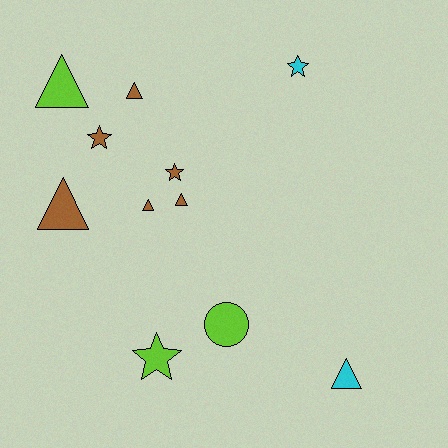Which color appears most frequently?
Brown, with 6 objects.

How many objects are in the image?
There are 11 objects.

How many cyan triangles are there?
There is 1 cyan triangle.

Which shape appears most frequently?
Triangle, with 6 objects.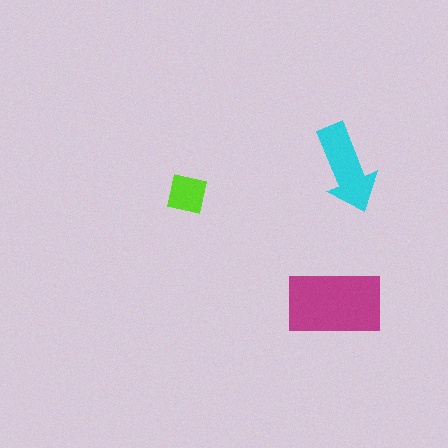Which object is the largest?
The magenta rectangle.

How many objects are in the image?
There are 3 objects in the image.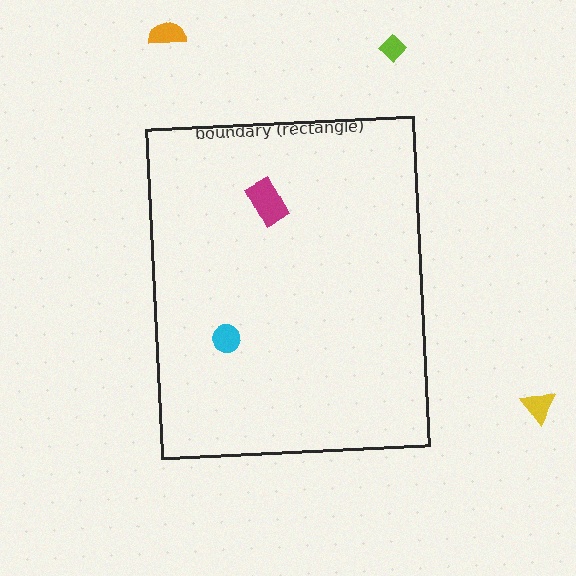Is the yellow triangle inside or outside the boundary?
Outside.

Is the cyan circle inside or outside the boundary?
Inside.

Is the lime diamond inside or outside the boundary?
Outside.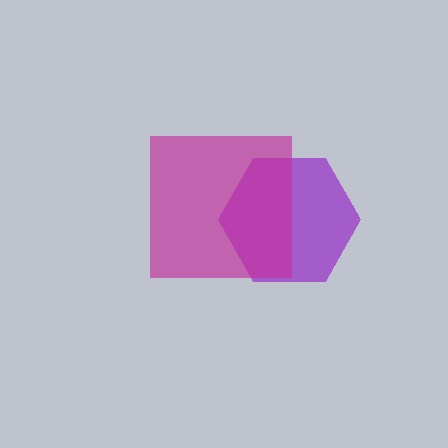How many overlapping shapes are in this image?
There are 2 overlapping shapes in the image.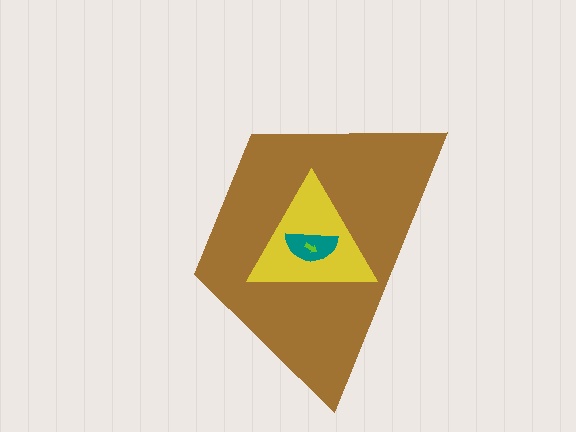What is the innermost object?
The lime arrow.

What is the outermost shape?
The brown trapezoid.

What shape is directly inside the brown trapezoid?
The yellow triangle.